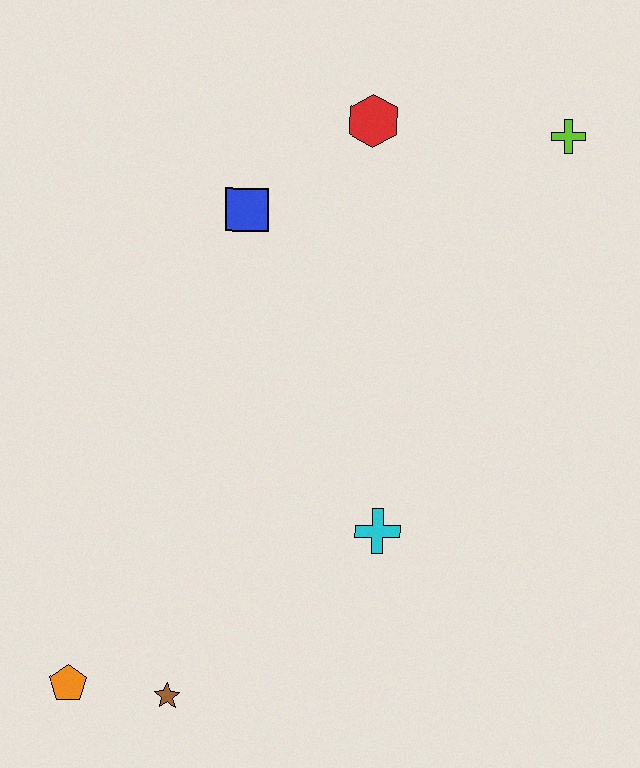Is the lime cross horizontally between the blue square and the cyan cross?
No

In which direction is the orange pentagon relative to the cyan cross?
The orange pentagon is to the left of the cyan cross.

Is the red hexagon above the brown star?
Yes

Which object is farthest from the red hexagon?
The orange pentagon is farthest from the red hexagon.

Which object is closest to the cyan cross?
The brown star is closest to the cyan cross.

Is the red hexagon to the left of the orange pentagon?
No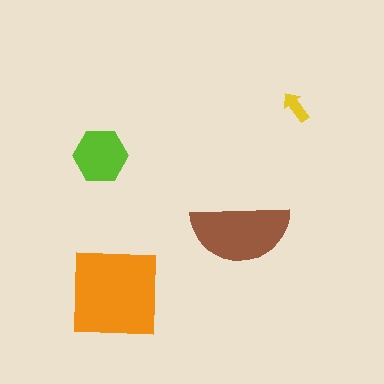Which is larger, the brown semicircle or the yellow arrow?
The brown semicircle.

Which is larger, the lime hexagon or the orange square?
The orange square.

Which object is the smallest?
The yellow arrow.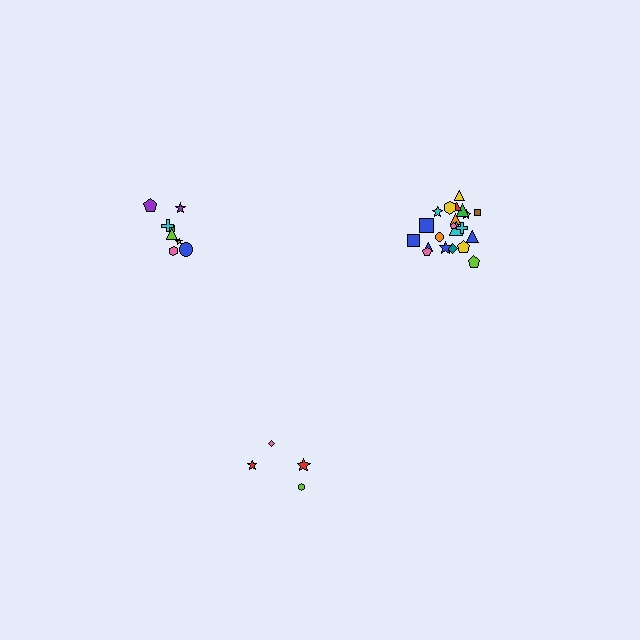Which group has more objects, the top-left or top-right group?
The top-right group.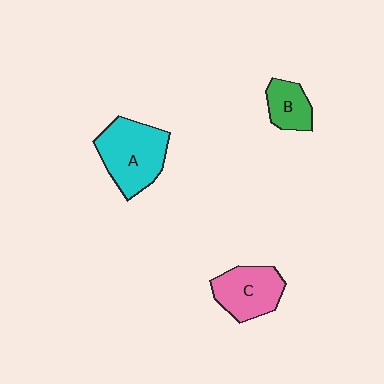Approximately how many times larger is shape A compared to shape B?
Approximately 2.1 times.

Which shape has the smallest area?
Shape B (green).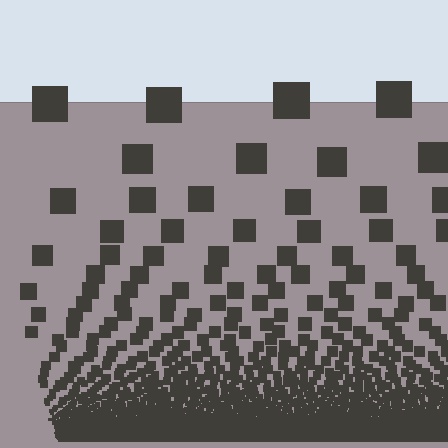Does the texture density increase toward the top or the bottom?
Density increases toward the bottom.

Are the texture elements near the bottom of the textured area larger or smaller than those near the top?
Smaller. The gradient is inverted — elements near the bottom are smaller and denser.